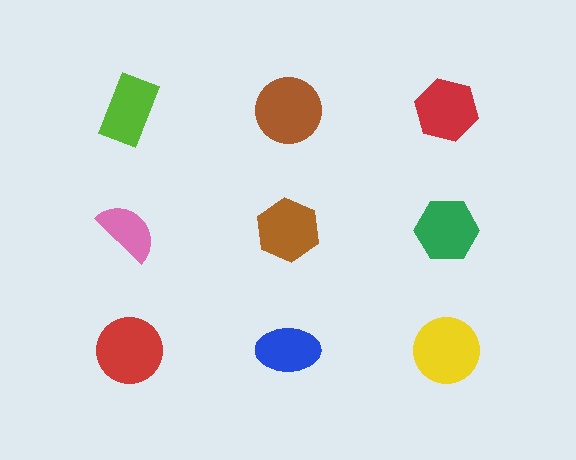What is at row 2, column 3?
A green hexagon.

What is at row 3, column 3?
A yellow circle.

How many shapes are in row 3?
3 shapes.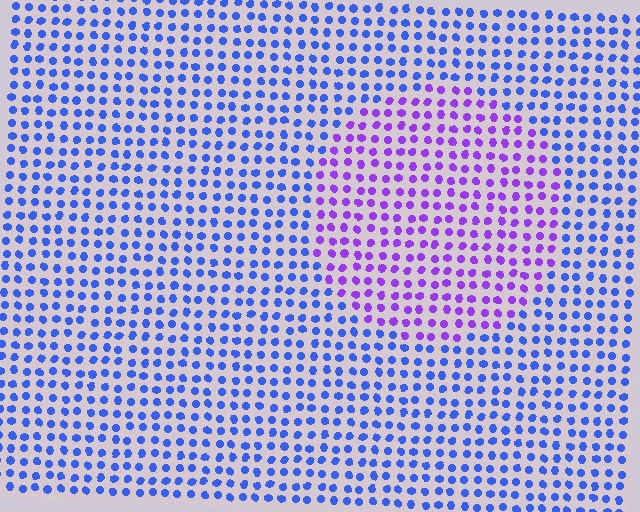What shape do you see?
I see a circle.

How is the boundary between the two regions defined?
The boundary is defined purely by a slight shift in hue (about 46 degrees). Spacing, size, and orientation are identical on both sides.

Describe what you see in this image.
The image is filled with small blue elements in a uniform arrangement. A circle-shaped region is visible where the elements are tinted to a slightly different hue, forming a subtle color boundary.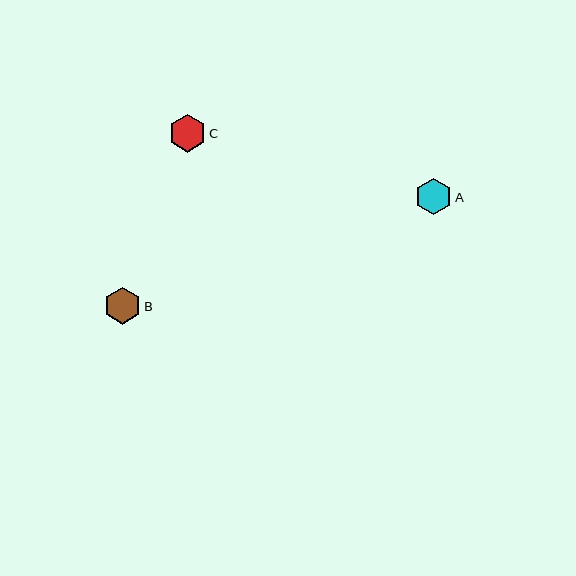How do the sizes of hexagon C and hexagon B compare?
Hexagon C and hexagon B are approximately the same size.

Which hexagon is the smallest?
Hexagon A is the smallest with a size of approximately 37 pixels.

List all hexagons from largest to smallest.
From largest to smallest: C, B, A.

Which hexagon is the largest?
Hexagon C is the largest with a size of approximately 38 pixels.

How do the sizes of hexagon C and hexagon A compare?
Hexagon C and hexagon A are approximately the same size.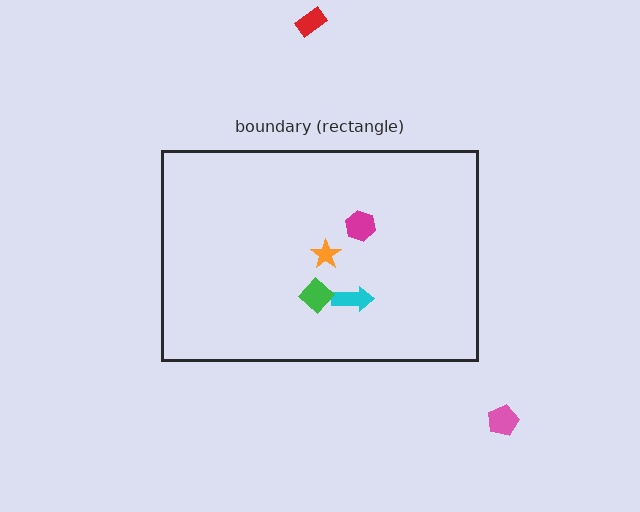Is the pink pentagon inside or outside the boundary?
Outside.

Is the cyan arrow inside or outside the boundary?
Inside.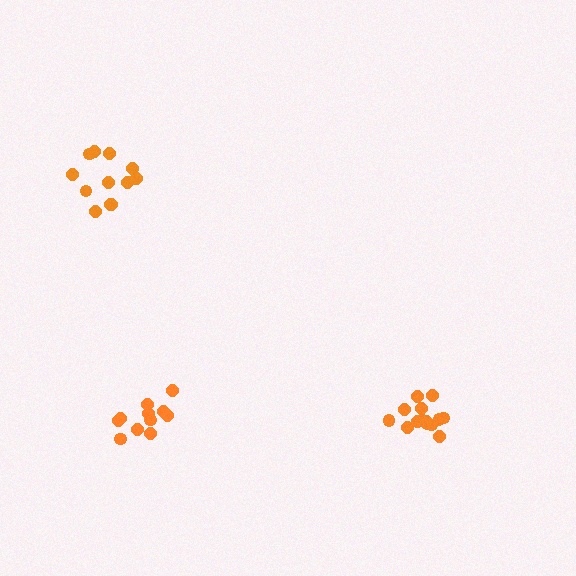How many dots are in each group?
Group 1: 12 dots, Group 2: 14 dots, Group 3: 11 dots (37 total).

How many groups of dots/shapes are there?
There are 3 groups.